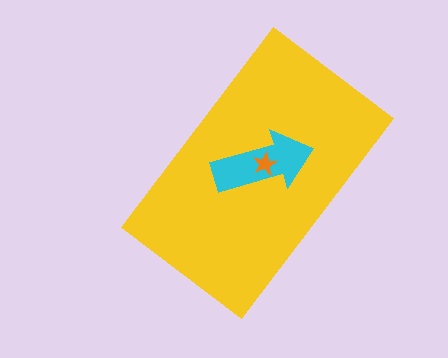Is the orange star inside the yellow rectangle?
Yes.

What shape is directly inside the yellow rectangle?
The cyan arrow.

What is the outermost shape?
The yellow rectangle.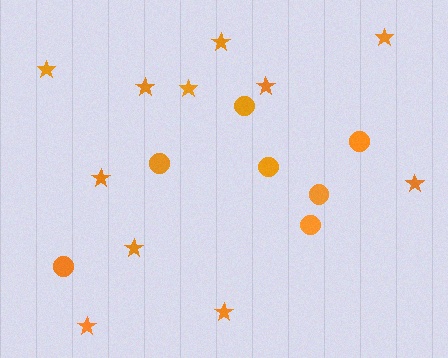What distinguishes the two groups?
There are 2 groups: one group of stars (11) and one group of circles (7).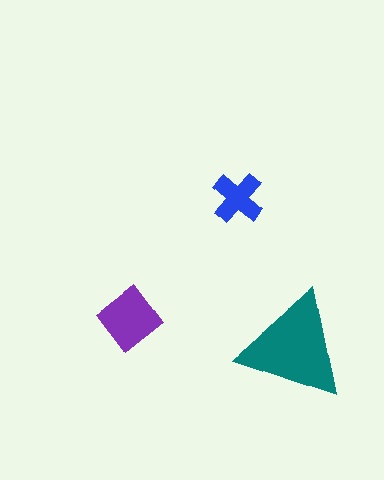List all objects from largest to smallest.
The teal triangle, the purple diamond, the blue cross.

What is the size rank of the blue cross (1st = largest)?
3rd.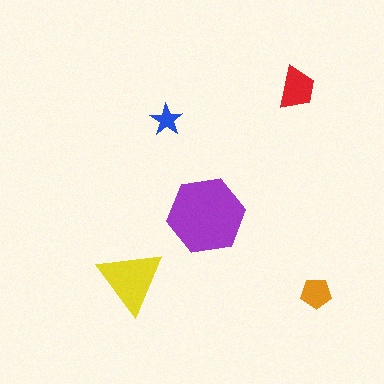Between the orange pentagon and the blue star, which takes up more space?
The orange pentagon.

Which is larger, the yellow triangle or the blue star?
The yellow triangle.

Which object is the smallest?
The blue star.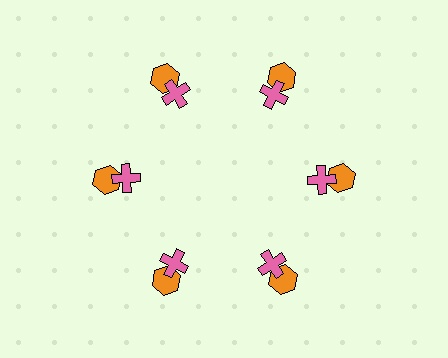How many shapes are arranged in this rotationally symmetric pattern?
There are 12 shapes, arranged in 6 groups of 2.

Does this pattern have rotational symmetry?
Yes, this pattern has 6-fold rotational symmetry. It looks the same after rotating 60 degrees around the center.